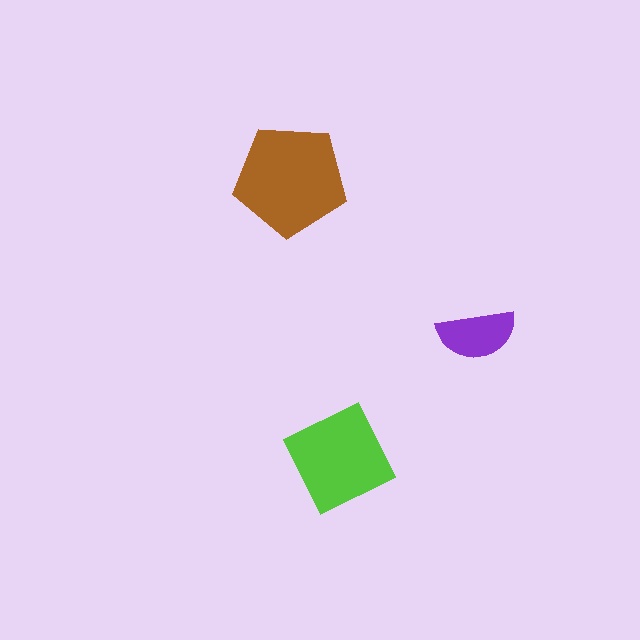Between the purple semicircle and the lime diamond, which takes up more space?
The lime diamond.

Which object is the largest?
The brown pentagon.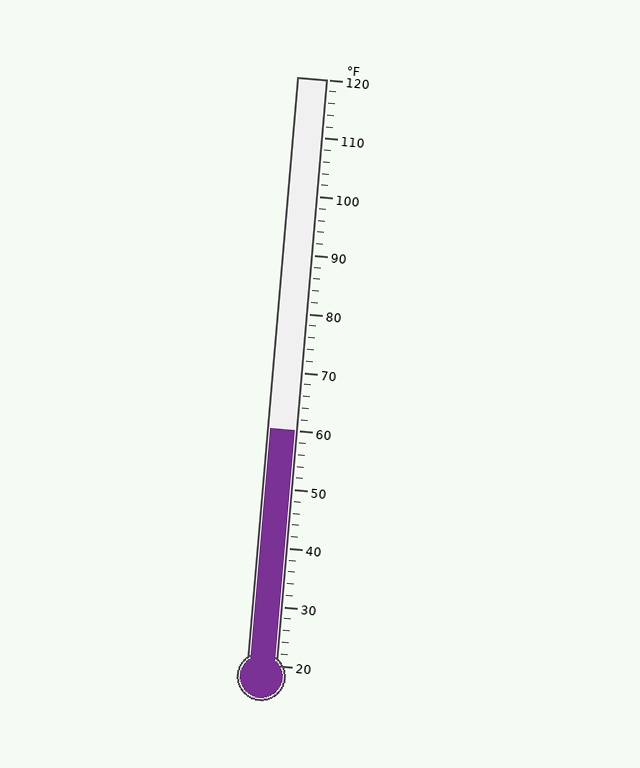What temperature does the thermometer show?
The thermometer shows approximately 60°F.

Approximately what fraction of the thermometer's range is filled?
The thermometer is filled to approximately 40% of its range.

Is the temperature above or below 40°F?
The temperature is above 40°F.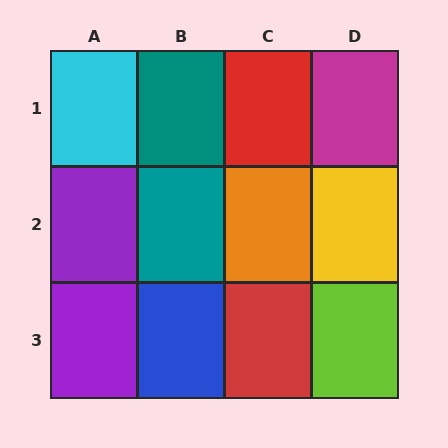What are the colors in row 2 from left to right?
Purple, teal, orange, yellow.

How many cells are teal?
2 cells are teal.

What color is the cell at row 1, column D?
Magenta.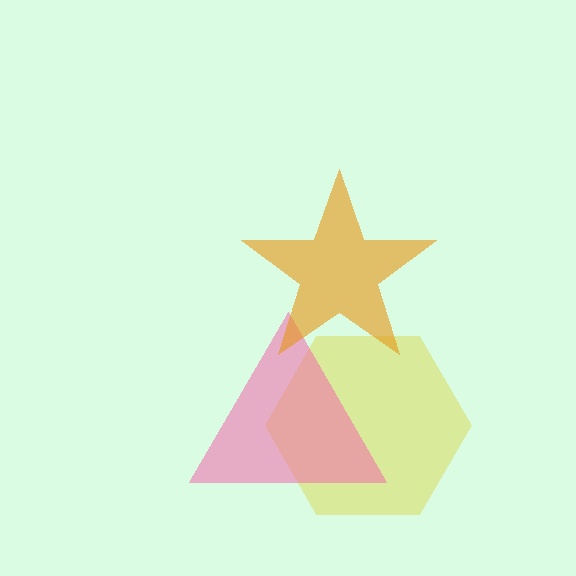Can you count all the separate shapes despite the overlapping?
Yes, there are 3 separate shapes.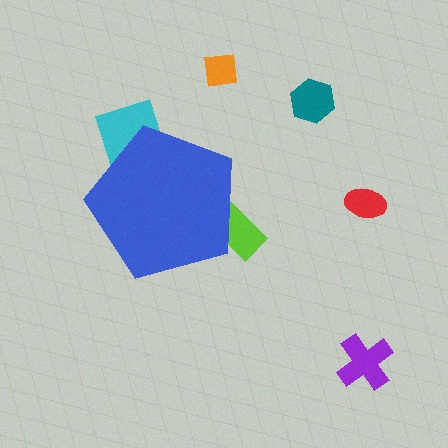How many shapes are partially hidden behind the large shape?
2 shapes are partially hidden.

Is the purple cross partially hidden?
No, the purple cross is fully visible.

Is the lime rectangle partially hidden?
Yes, the lime rectangle is partially hidden behind the blue pentagon.